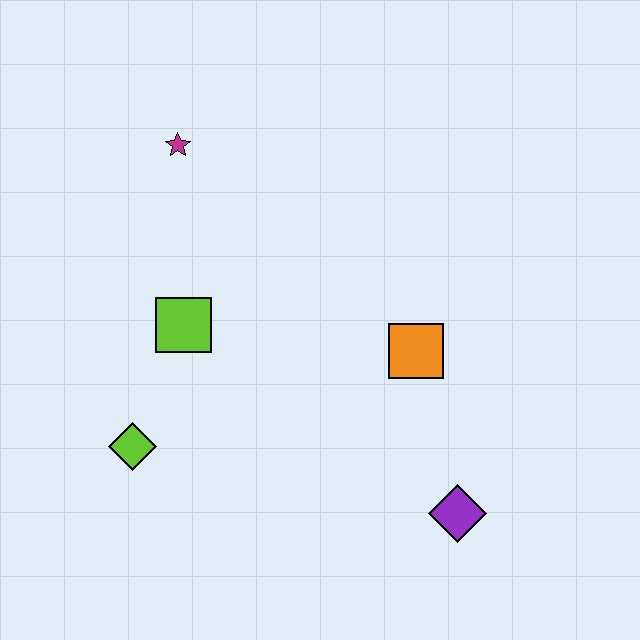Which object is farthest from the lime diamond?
The purple diamond is farthest from the lime diamond.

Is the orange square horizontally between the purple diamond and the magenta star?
Yes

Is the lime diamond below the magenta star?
Yes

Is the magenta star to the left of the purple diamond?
Yes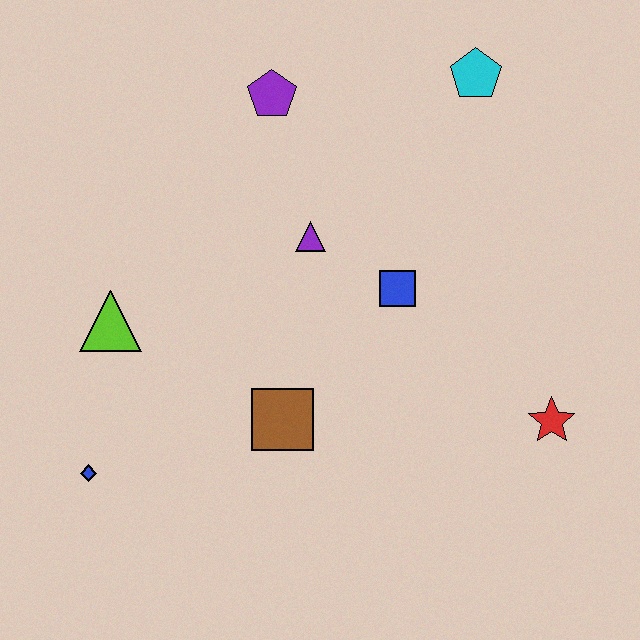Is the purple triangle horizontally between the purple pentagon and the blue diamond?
No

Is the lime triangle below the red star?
No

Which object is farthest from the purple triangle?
The blue diamond is farthest from the purple triangle.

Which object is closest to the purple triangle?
The blue square is closest to the purple triangle.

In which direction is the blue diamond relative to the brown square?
The blue diamond is to the left of the brown square.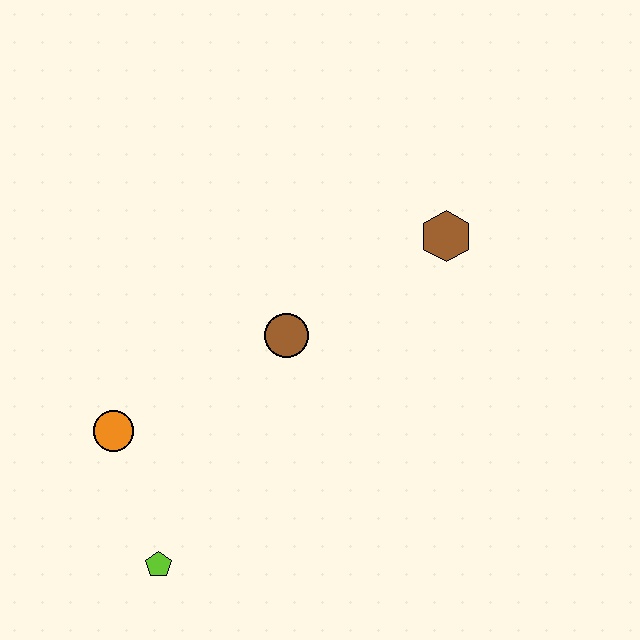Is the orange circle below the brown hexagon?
Yes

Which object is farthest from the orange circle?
The brown hexagon is farthest from the orange circle.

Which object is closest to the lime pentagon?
The orange circle is closest to the lime pentagon.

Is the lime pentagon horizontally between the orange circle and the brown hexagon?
Yes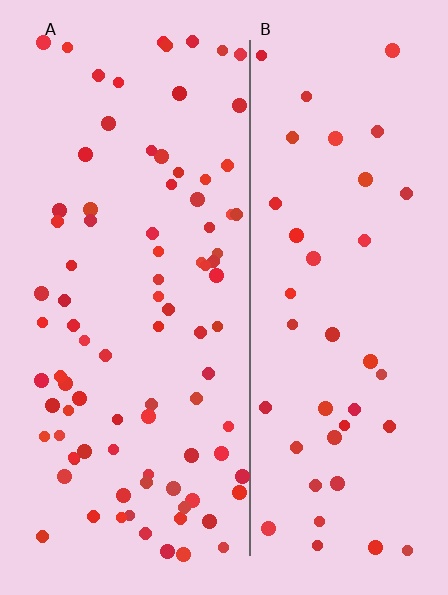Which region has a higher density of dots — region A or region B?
A (the left).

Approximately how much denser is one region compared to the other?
Approximately 2.1× — region A over region B.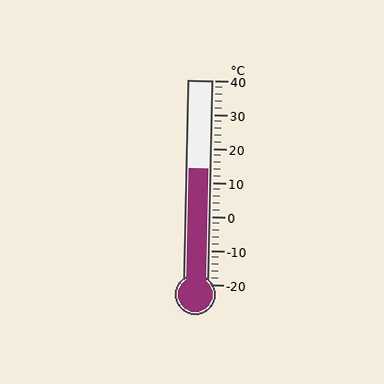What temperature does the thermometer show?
The thermometer shows approximately 14°C.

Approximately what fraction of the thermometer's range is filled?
The thermometer is filled to approximately 55% of its range.